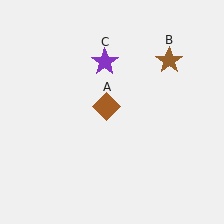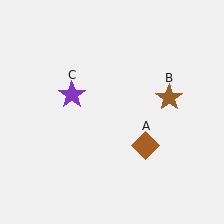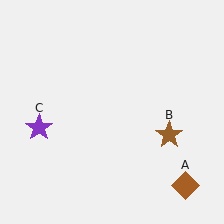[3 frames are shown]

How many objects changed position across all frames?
3 objects changed position: brown diamond (object A), brown star (object B), purple star (object C).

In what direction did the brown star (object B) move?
The brown star (object B) moved down.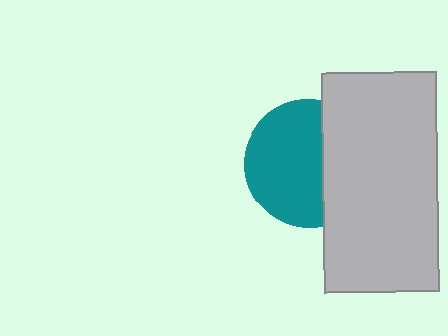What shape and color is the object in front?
The object in front is a light gray rectangle.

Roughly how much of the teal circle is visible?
About half of it is visible (roughly 62%).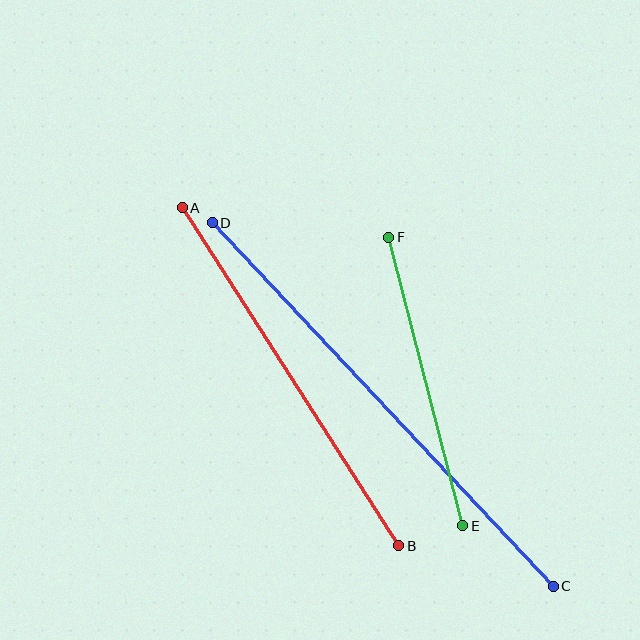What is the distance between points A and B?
The distance is approximately 402 pixels.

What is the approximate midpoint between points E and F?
The midpoint is at approximately (426, 381) pixels.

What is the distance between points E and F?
The distance is approximately 298 pixels.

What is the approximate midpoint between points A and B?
The midpoint is at approximately (290, 377) pixels.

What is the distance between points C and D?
The distance is approximately 498 pixels.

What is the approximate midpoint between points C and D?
The midpoint is at approximately (383, 404) pixels.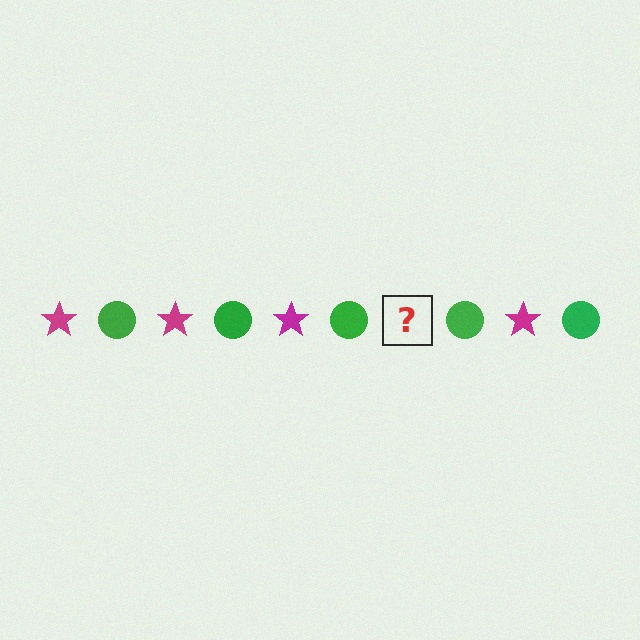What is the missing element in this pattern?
The missing element is a magenta star.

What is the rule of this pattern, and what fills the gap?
The rule is that the pattern alternates between magenta star and green circle. The gap should be filled with a magenta star.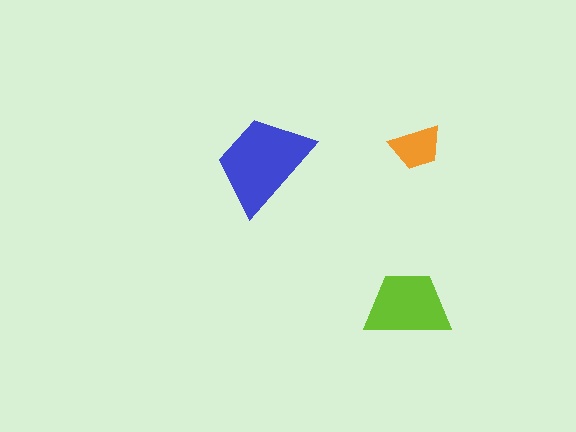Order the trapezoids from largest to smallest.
the blue one, the lime one, the orange one.